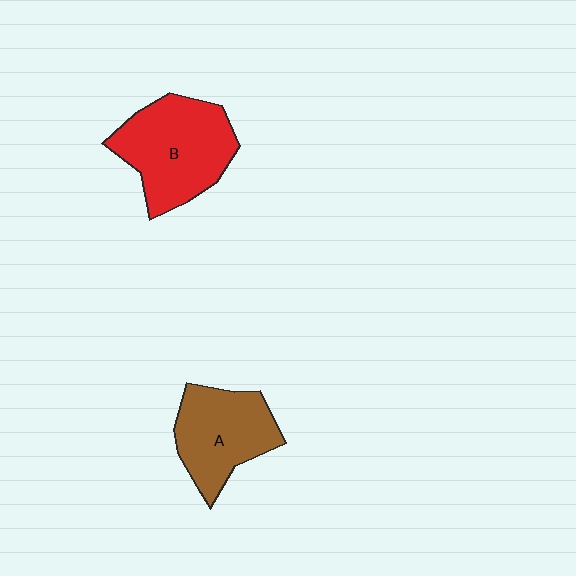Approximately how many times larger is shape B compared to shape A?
Approximately 1.2 times.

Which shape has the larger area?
Shape B (red).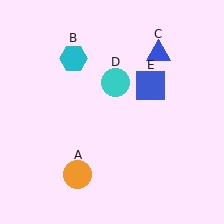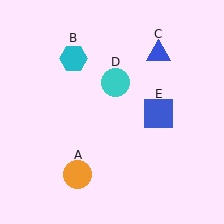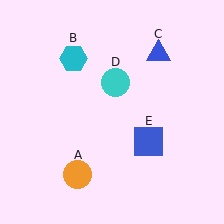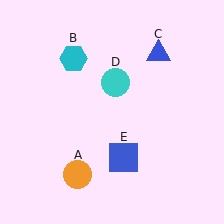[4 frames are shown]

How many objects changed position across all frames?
1 object changed position: blue square (object E).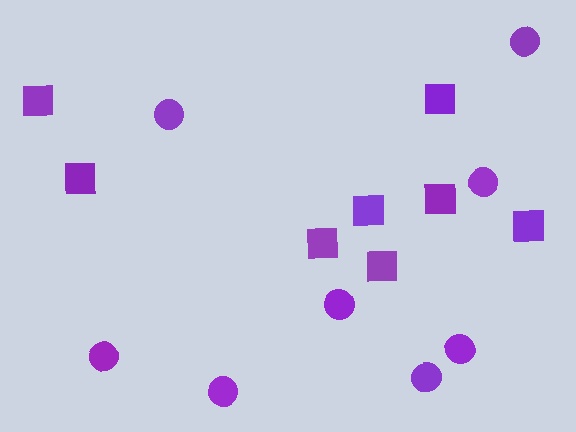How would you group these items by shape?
There are 2 groups: one group of squares (8) and one group of circles (8).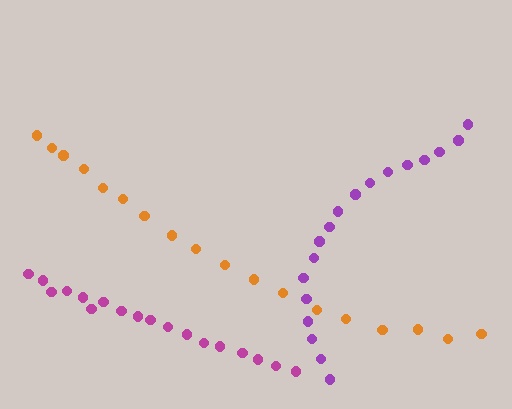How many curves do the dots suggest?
There are 3 distinct paths.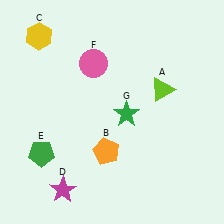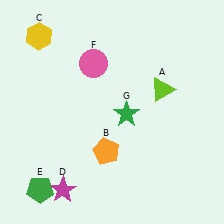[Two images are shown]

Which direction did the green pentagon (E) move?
The green pentagon (E) moved down.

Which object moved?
The green pentagon (E) moved down.